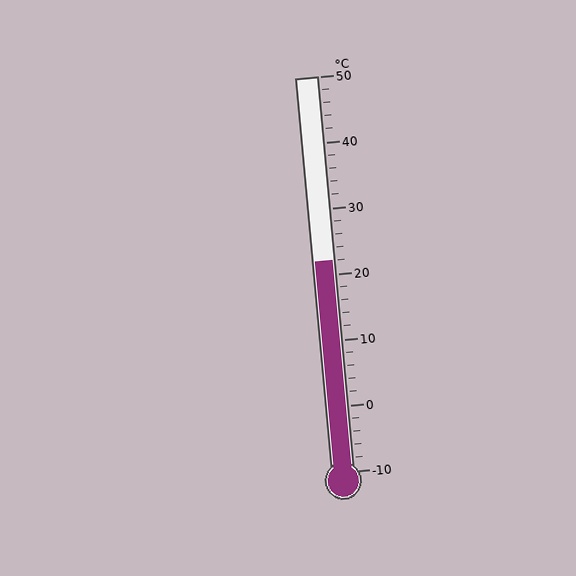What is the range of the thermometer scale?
The thermometer scale ranges from -10°C to 50°C.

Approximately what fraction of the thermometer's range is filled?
The thermometer is filled to approximately 55% of its range.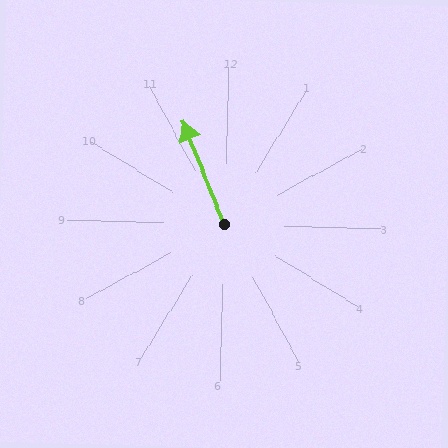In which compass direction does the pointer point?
Northwest.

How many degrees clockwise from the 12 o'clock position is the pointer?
Approximately 336 degrees.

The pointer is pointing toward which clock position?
Roughly 11 o'clock.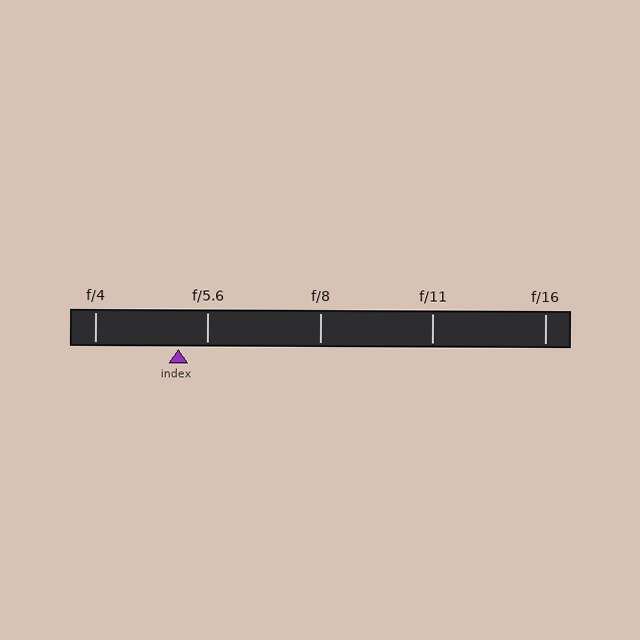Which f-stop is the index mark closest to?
The index mark is closest to f/5.6.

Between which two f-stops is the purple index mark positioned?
The index mark is between f/4 and f/5.6.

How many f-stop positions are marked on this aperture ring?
There are 5 f-stop positions marked.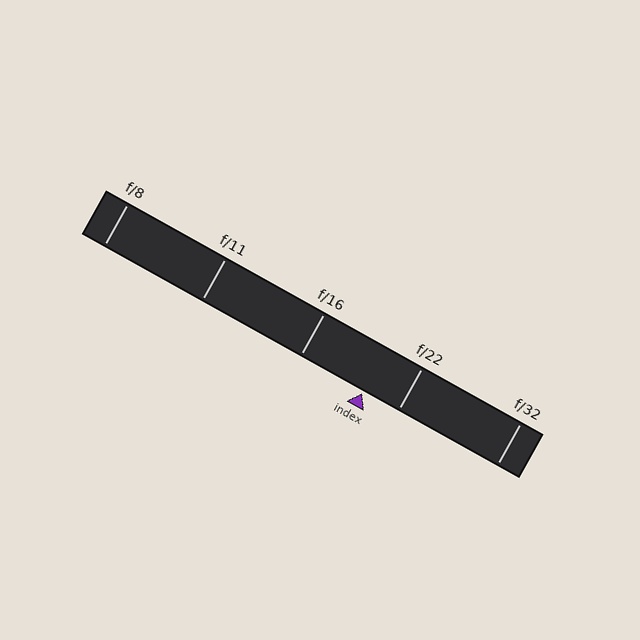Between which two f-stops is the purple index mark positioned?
The index mark is between f/16 and f/22.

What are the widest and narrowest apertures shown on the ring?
The widest aperture shown is f/8 and the narrowest is f/32.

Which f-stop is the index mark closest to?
The index mark is closest to f/22.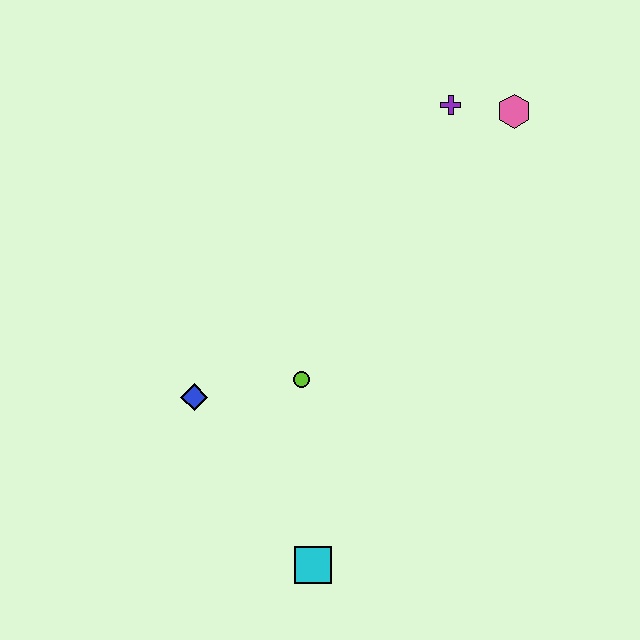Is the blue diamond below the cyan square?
No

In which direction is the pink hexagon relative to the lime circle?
The pink hexagon is above the lime circle.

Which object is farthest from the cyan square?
The pink hexagon is farthest from the cyan square.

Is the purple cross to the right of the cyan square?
Yes